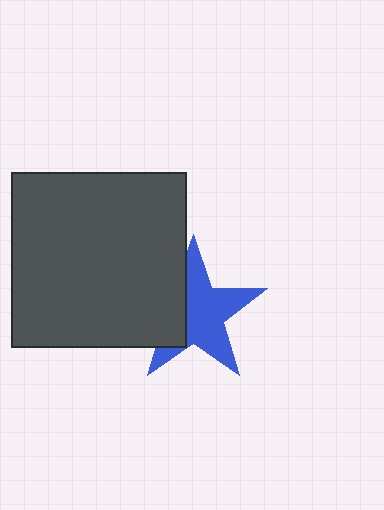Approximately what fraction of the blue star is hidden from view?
Roughly 35% of the blue star is hidden behind the dark gray square.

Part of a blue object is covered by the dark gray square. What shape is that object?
It is a star.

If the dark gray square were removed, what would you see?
You would see the complete blue star.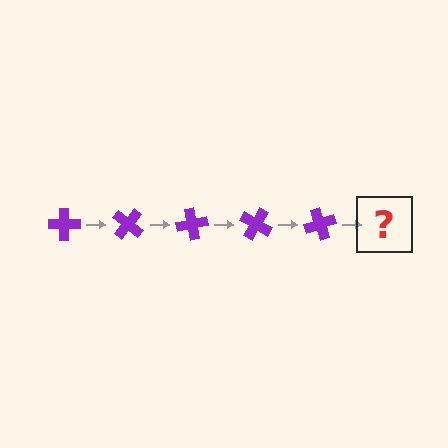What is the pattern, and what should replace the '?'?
The pattern is that the cross rotates 40 degrees each step. The '?' should be a purple cross rotated 200 degrees.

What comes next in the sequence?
The next element should be a purple cross rotated 200 degrees.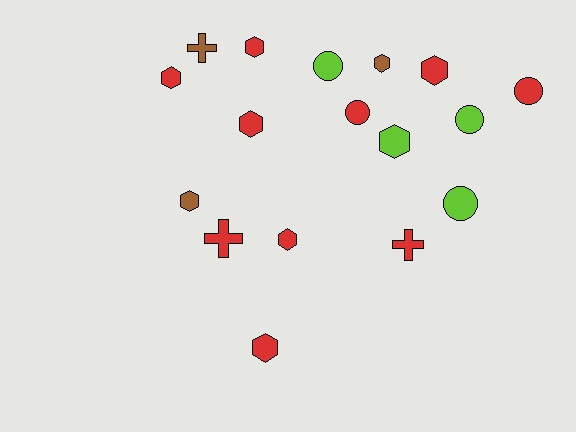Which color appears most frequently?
Red, with 10 objects.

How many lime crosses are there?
There are no lime crosses.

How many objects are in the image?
There are 17 objects.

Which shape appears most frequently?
Hexagon, with 9 objects.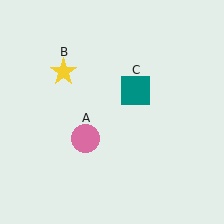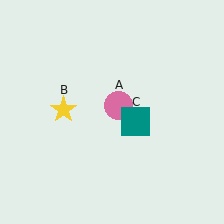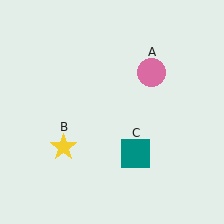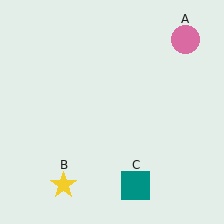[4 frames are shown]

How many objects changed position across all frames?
3 objects changed position: pink circle (object A), yellow star (object B), teal square (object C).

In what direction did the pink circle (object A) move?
The pink circle (object A) moved up and to the right.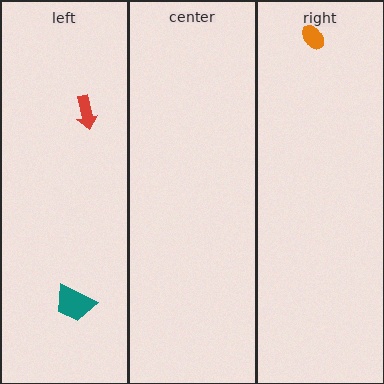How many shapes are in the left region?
2.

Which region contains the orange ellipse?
The right region.